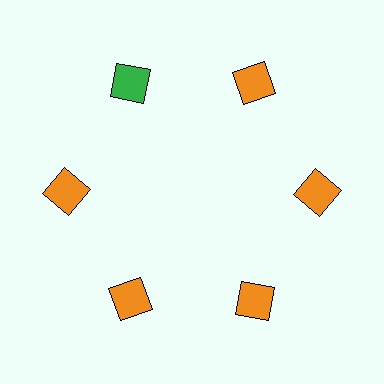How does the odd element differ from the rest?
It has a different color: green instead of orange.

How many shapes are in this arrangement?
There are 6 shapes arranged in a ring pattern.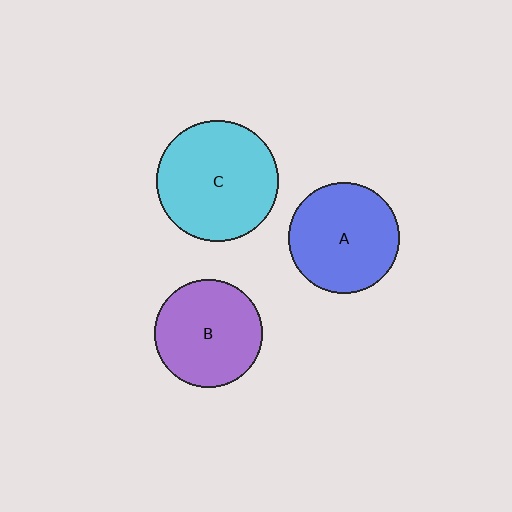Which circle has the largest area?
Circle C (cyan).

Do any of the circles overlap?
No, none of the circles overlap.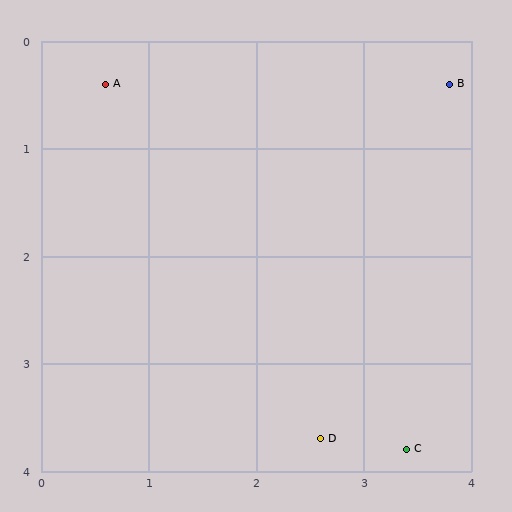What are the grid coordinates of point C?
Point C is at approximately (3.4, 3.8).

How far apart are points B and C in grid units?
Points B and C are about 3.4 grid units apart.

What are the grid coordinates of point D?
Point D is at approximately (2.6, 3.7).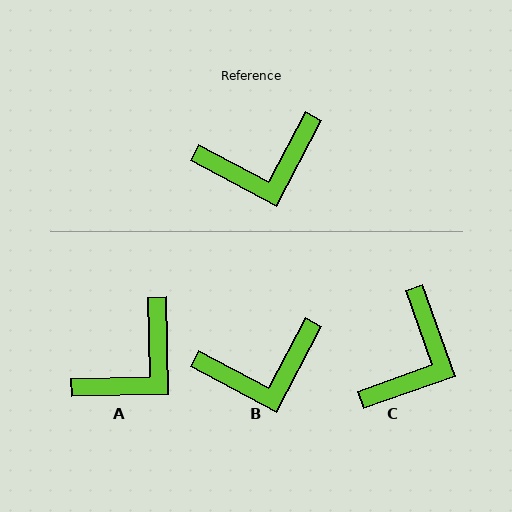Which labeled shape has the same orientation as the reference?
B.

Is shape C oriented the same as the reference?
No, it is off by about 48 degrees.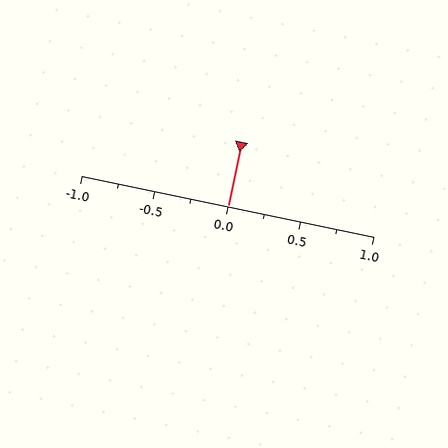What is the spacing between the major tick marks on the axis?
The major ticks are spaced 0.5 apart.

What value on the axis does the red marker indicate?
The marker indicates approximately 0.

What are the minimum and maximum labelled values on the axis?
The axis runs from -1.0 to 1.0.